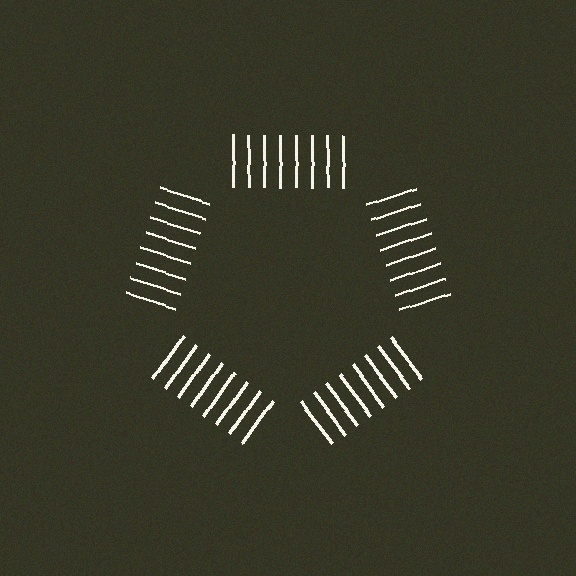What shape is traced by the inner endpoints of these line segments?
An illusory pentagon — the line segments terminate on its edges but no continuous stroke is drawn.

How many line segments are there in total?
40 — 8 along each of the 5 edges.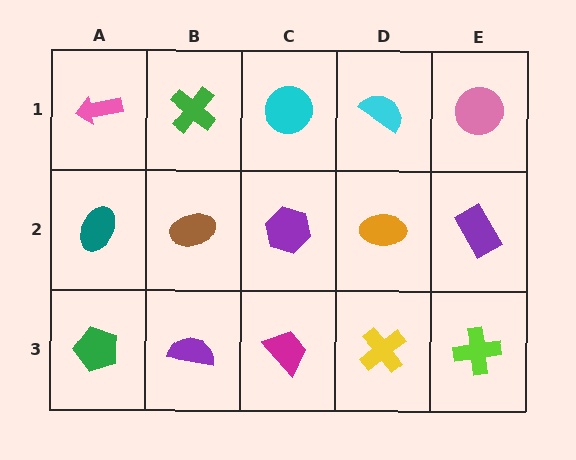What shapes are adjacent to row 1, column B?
A brown ellipse (row 2, column B), a pink arrow (row 1, column A), a cyan circle (row 1, column C).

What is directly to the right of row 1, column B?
A cyan circle.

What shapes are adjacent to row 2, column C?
A cyan circle (row 1, column C), a magenta trapezoid (row 3, column C), a brown ellipse (row 2, column B), an orange ellipse (row 2, column D).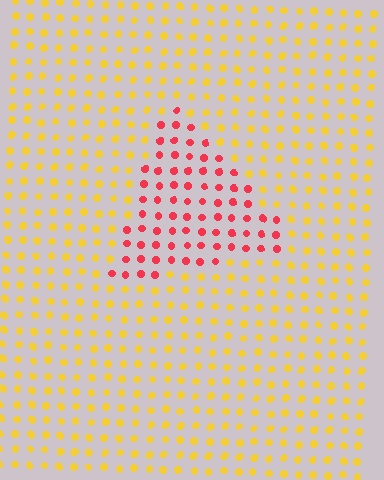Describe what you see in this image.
The image is filled with small yellow elements in a uniform arrangement. A triangle-shaped region is visible where the elements are tinted to a slightly different hue, forming a subtle color boundary.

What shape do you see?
I see a triangle.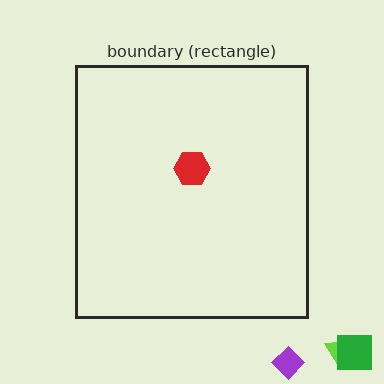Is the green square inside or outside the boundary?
Outside.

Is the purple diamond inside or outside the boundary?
Outside.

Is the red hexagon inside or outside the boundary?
Inside.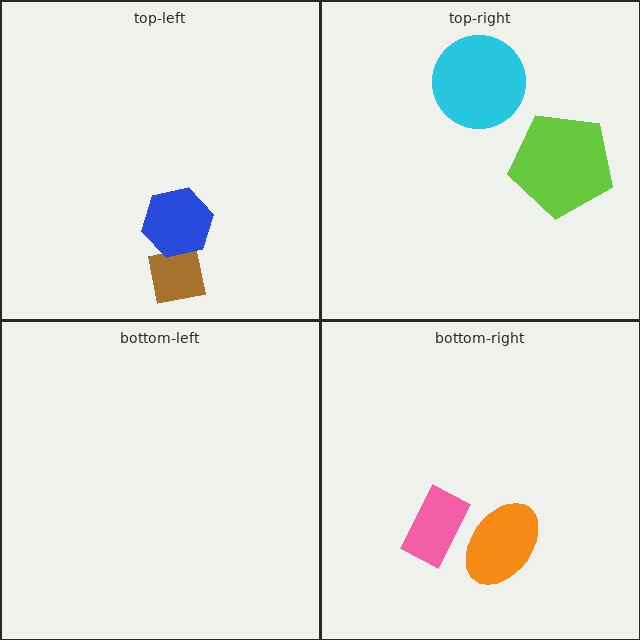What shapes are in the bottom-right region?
The orange ellipse, the pink rectangle.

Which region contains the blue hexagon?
The top-left region.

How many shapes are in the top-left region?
2.